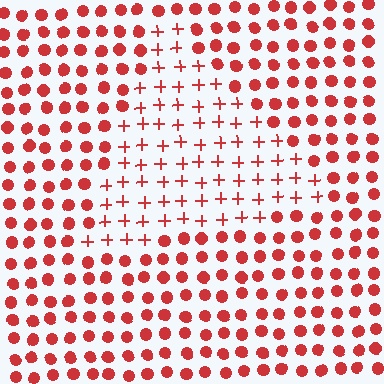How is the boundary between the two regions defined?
The boundary is defined by a change in element shape: plus signs inside vs. circles outside. All elements share the same color and spacing.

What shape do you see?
I see a triangle.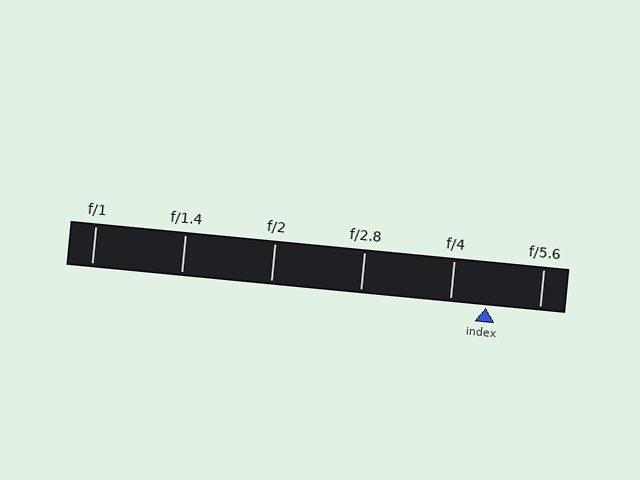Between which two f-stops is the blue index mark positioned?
The index mark is between f/4 and f/5.6.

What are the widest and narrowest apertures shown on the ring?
The widest aperture shown is f/1 and the narrowest is f/5.6.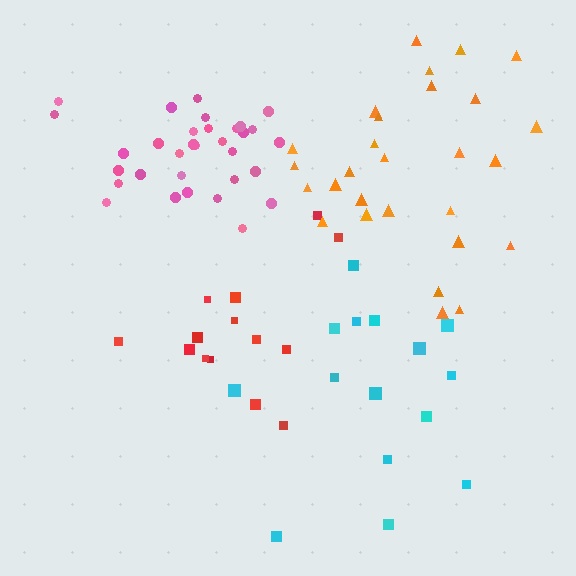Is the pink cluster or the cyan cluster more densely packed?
Pink.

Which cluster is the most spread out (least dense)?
Cyan.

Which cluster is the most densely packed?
Pink.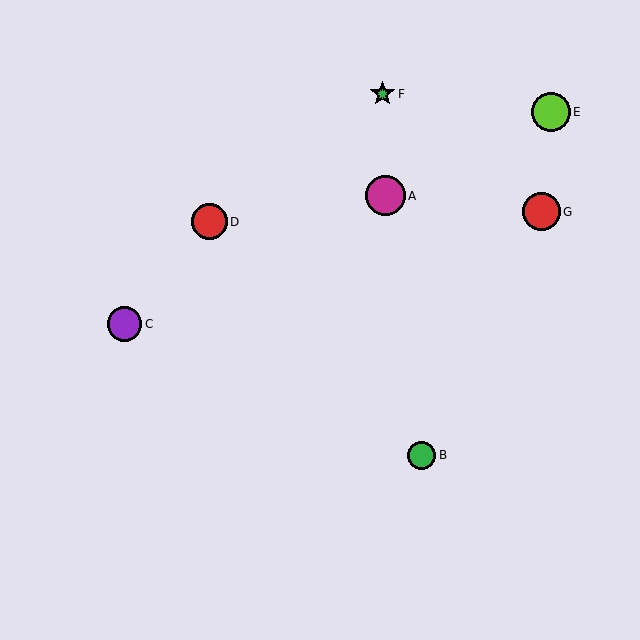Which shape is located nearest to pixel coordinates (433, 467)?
The green circle (labeled B) at (422, 455) is nearest to that location.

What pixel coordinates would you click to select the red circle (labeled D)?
Click at (210, 222) to select the red circle D.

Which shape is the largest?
The magenta circle (labeled A) is the largest.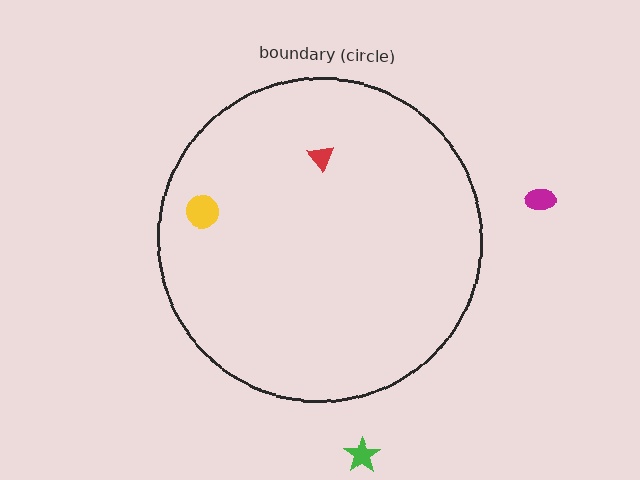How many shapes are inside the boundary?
2 inside, 2 outside.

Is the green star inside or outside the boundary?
Outside.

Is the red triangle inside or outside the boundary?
Inside.